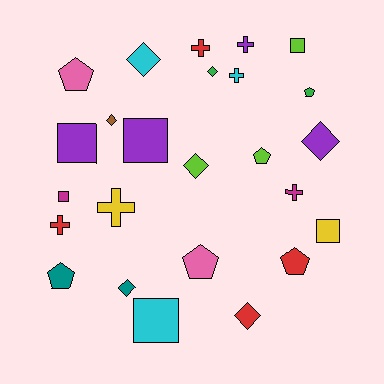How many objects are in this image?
There are 25 objects.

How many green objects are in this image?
There are 2 green objects.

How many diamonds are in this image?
There are 7 diamonds.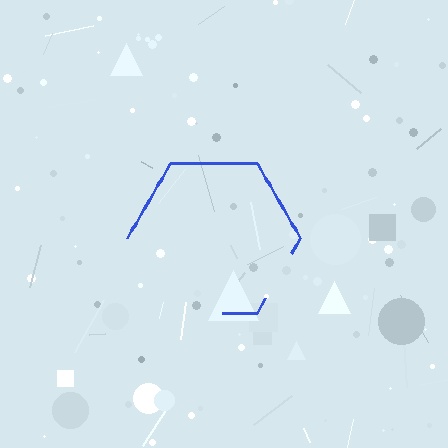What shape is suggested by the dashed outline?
The dashed outline suggests a hexagon.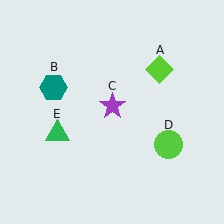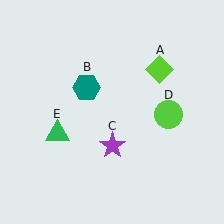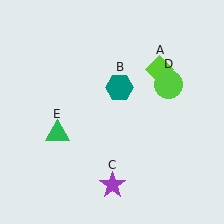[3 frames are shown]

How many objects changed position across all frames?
3 objects changed position: teal hexagon (object B), purple star (object C), lime circle (object D).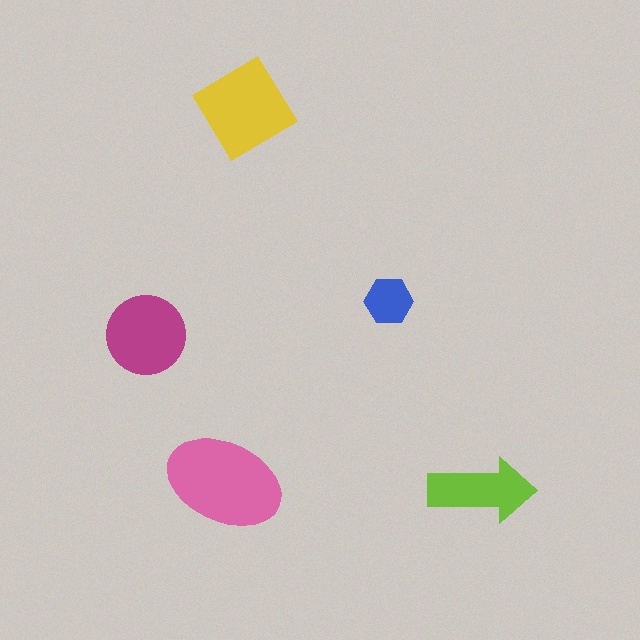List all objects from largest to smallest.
The pink ellipse, the yellow diamond, the magenta circle, the lime arrow, the blue hexagon.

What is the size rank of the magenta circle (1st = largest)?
3rd.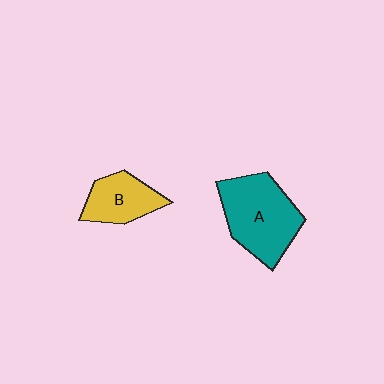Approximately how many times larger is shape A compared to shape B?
Approximately 1.7 times.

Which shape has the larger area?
Shape A (teal).